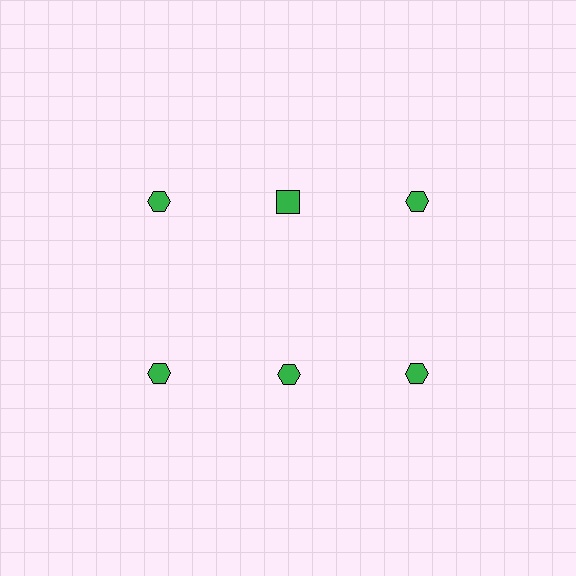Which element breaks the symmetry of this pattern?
The green square in the top row, second from left column breaks the symmetry. All other shapes are green hexagons.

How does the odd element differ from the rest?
It has a different shape: square instead of hexagon.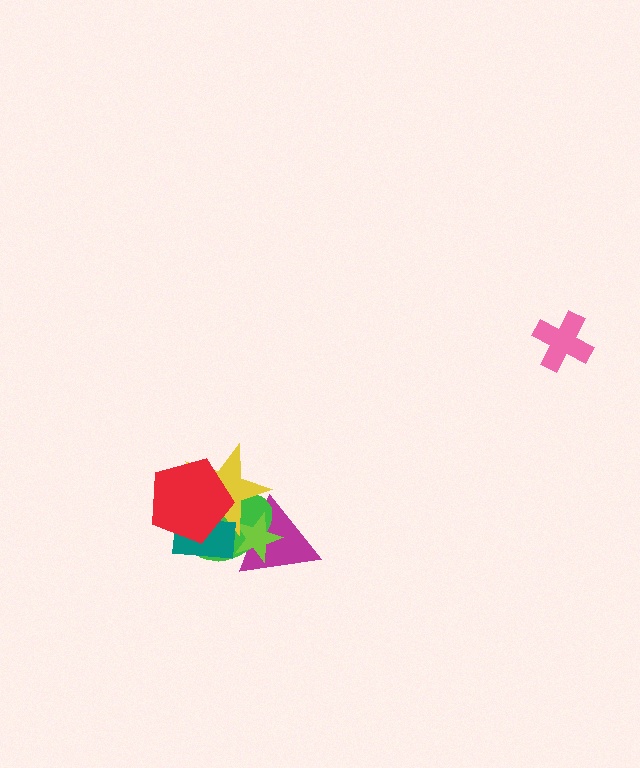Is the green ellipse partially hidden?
Yes, it is partially covered by another shape.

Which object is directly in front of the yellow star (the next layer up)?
The teal rectangle is directly in front of the yellow star.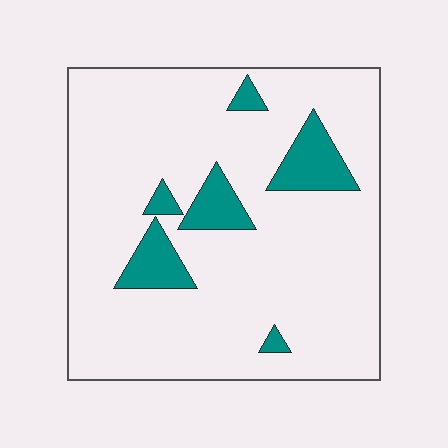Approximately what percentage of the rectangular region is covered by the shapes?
Approximately 10%.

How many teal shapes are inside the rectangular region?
6.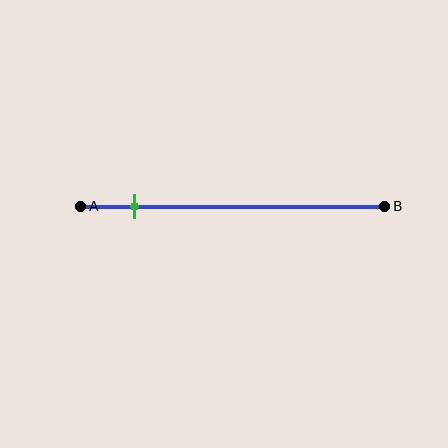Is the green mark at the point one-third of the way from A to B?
No, the mark is at about 20% from A, not at the 33% one-third point.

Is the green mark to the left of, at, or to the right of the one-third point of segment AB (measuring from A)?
The green mark is to the left of the one-third point of segment AB.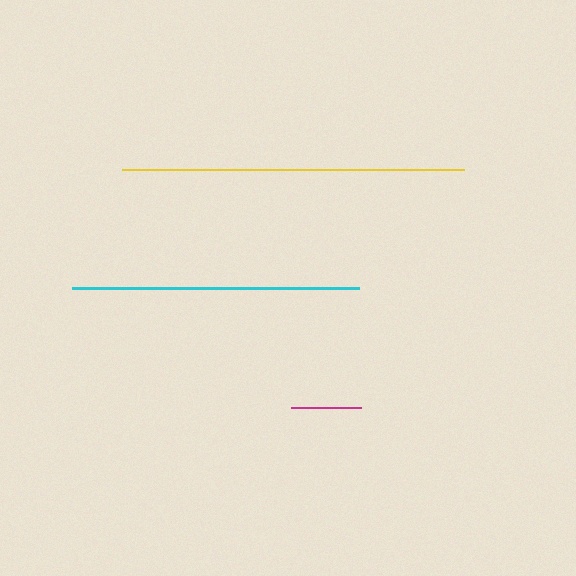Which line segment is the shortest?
The magenta line is the shortest at approximately 70 pixels.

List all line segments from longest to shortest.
From longest to shortest: yellow, cyan, magenta.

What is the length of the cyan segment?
The cyan segment is approximately 287 pixels long.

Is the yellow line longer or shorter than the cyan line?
The yellow line is longer than the cyan line.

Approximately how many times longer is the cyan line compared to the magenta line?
The cyan line is approximately 4.1 times the length of the magenta line.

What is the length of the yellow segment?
The yellow segment is approximately 341 pixels long.